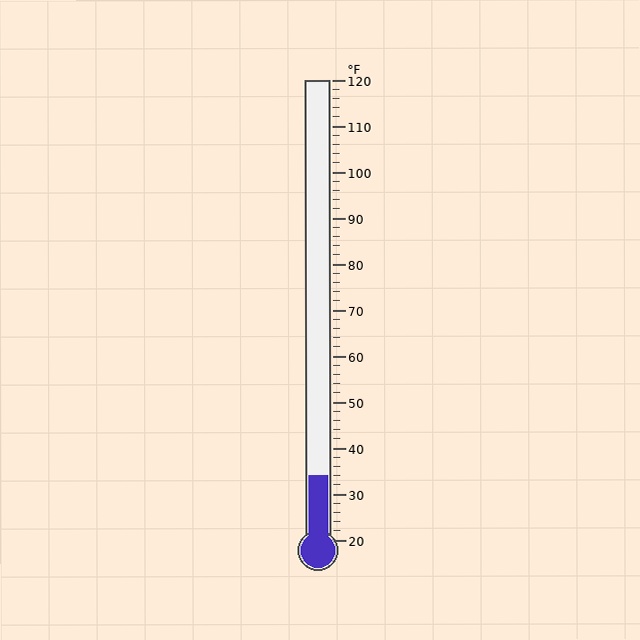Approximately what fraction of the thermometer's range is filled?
The thermometer is filled to approximately 15% of its range.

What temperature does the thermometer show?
The thermometer shows approximately 34°F.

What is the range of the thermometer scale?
The thermometer scale ranges from 20°F to 120°F.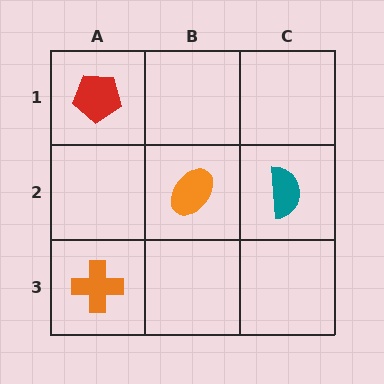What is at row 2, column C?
A teal semicircle.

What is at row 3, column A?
An orange cross.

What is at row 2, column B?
An orange ellipse.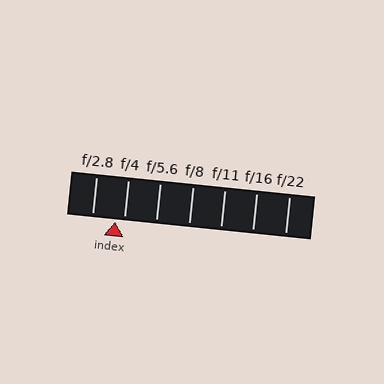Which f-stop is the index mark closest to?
The index mark is closest to f/4.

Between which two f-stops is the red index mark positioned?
The index mark is between f/2.8 and f/4.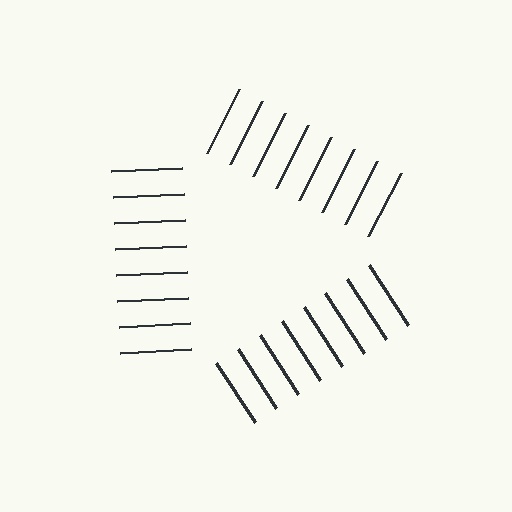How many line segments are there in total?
24 — 8 along each of the 3 edges.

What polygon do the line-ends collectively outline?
An illusory triangle — the line segments terminate on its edges but no continuous stroke is drawn.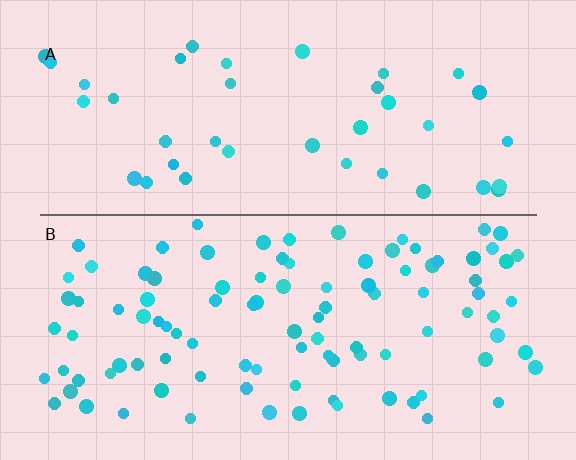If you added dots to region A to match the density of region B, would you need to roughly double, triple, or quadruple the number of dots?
Approximately double.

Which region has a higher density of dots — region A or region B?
B (the bottom).